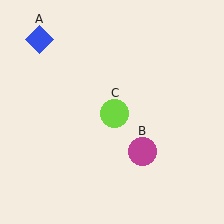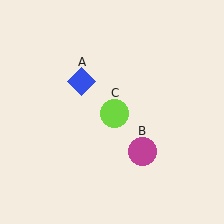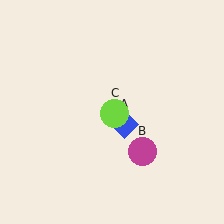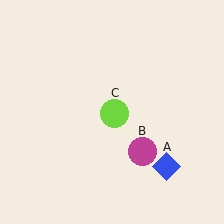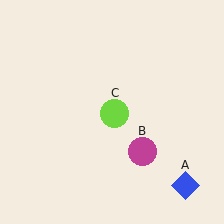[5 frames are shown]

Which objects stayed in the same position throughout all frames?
Magenta circle (object B) and lime circle (object C) remained stationary.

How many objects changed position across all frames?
1 object changed position: blue diamond (object A).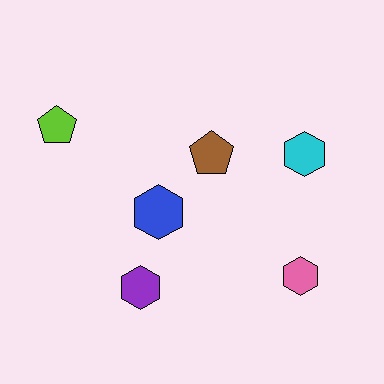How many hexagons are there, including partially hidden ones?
There are 4 hexagons.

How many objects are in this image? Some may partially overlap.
There are 6 objects.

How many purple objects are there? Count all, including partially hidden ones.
There is 1 purple object.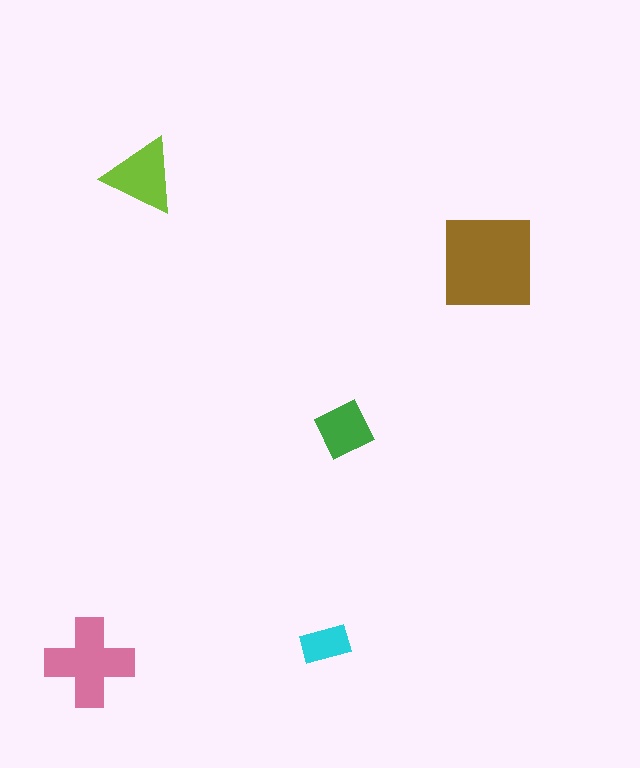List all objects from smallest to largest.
The cyan rectangle, the green diamond, the lime triangle, the pink cross, the brown square.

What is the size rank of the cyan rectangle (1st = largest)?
5th.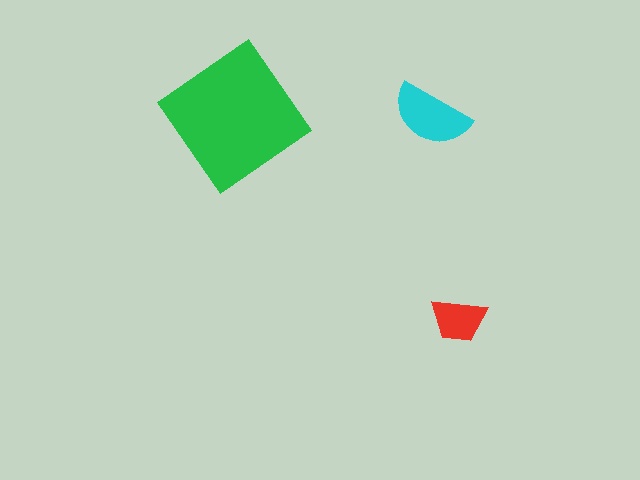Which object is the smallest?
The red trapezoid.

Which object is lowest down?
The red trapezoid is bottommost.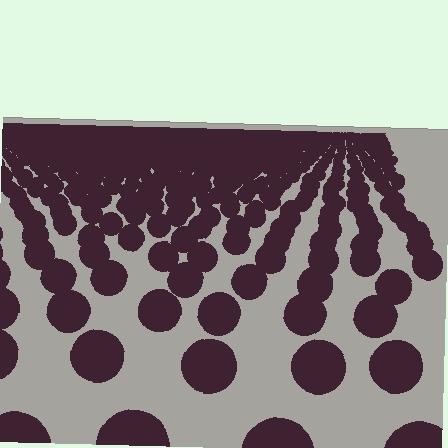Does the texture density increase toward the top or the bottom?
Density increases toward the top.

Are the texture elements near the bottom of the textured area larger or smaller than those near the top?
Larger. Near the bottom, elements are closer to the viewer and appear at a bigger on-screen size.